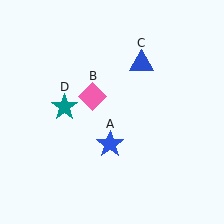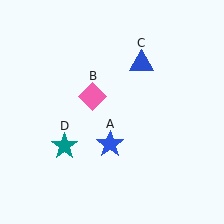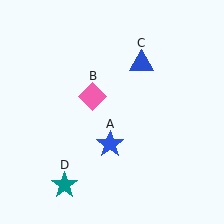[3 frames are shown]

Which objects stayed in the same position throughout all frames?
Blue star (object A) and pink diamond (object B) and blue triangle (object C) remained stationary.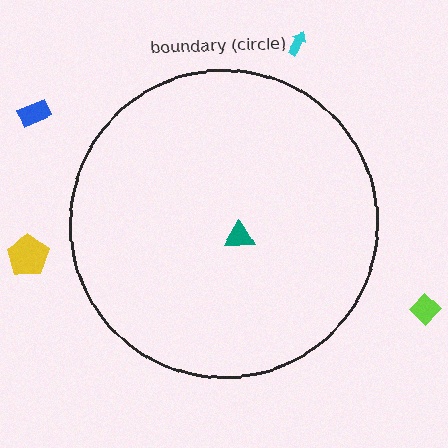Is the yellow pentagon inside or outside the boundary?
Outside.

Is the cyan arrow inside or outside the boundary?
Outside.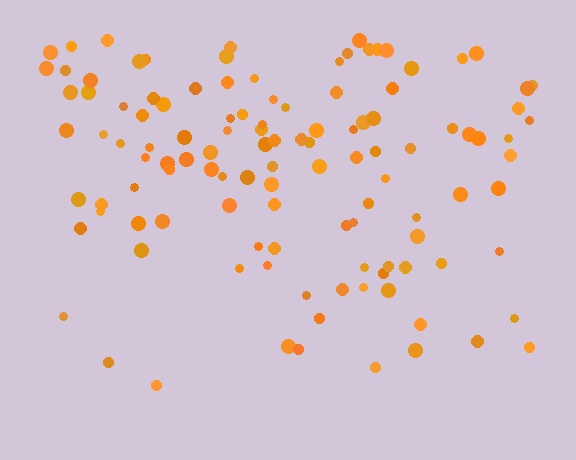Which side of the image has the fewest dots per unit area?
The bottom.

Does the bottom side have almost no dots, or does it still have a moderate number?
Still a moderate number, just noticeably fewer than the top.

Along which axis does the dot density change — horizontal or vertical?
Vertical.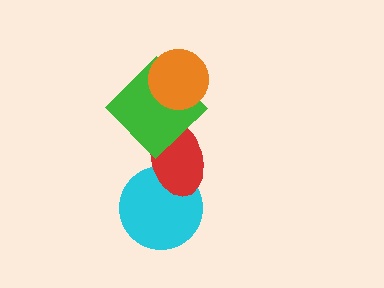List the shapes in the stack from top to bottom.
From top to bottom: the orange circle, the green diamond, the red ellipse, the cyan circle.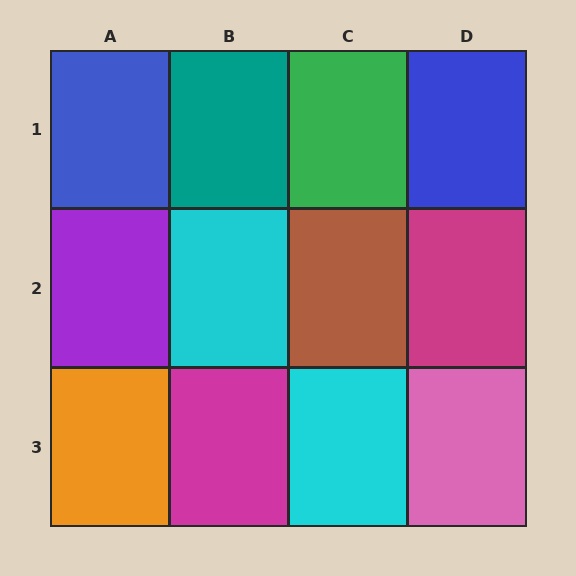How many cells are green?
1 cell is green.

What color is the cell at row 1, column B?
Teal.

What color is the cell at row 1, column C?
Green.